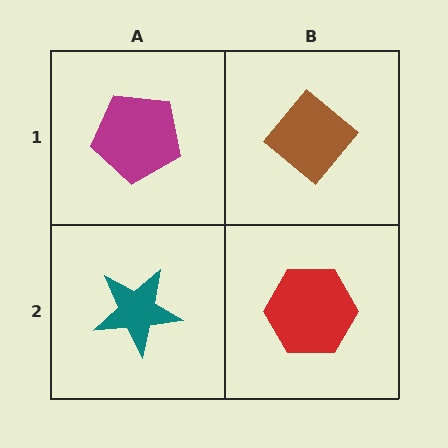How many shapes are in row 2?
2 shapes.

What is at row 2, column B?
A red hexagon.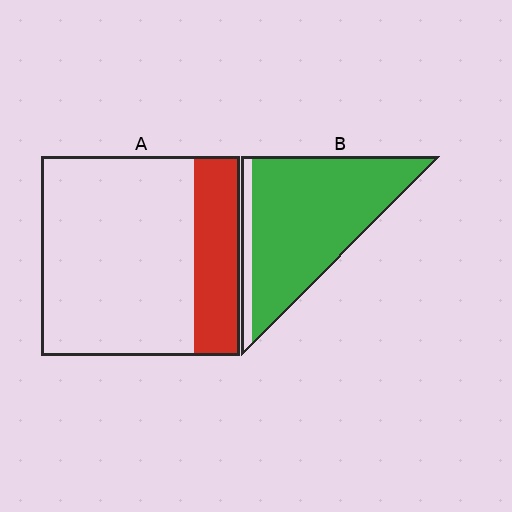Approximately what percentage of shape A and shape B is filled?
A is approximately 25% and B is approximately 90%.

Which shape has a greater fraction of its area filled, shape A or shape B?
Shape B.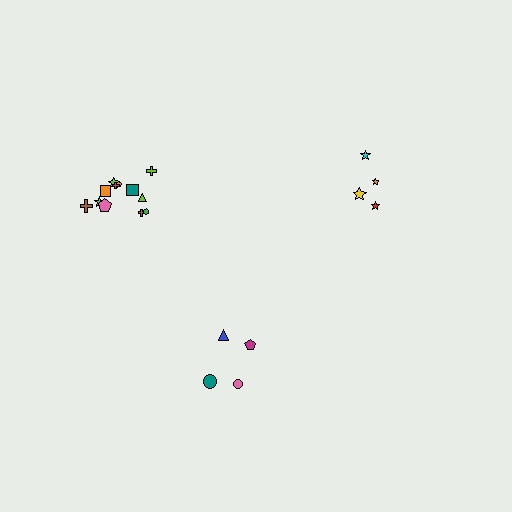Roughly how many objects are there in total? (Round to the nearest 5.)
Roughly 20 objects in total.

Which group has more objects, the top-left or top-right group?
The top-left group.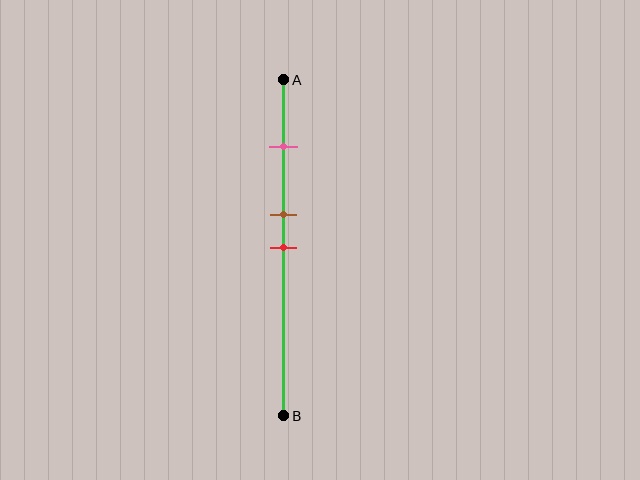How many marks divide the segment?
There are 3 marks dividing the segment.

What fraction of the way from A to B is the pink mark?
The pink mark is approximately 20% (0.2) of the way from A to B.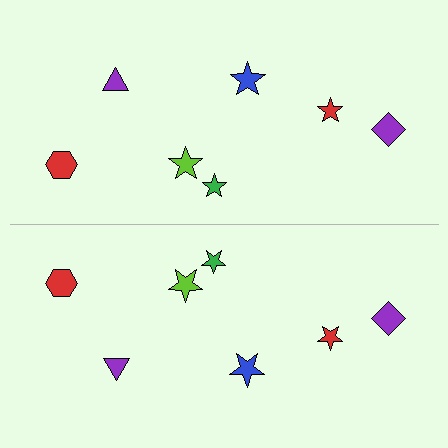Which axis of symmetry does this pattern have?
The pattern has a horizontal axis of symmetry running through the center of the image.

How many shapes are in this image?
There are 14 shapes in this image.